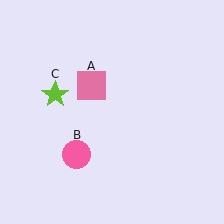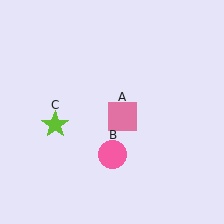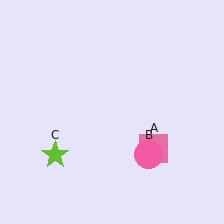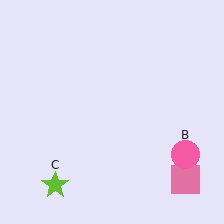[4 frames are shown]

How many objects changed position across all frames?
3 objects changed position: pink square (object A), pink circle (object B), lime star (object C).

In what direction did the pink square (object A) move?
The pink square (object A) moved down and to the right.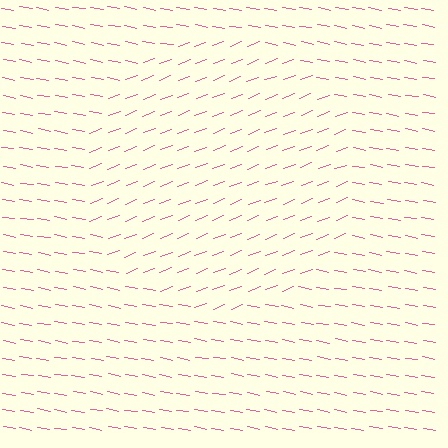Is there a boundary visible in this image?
Yes, there is a texture boundary formed by a change in line orientation.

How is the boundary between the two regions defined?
The boundary is defined purely by a change in line orientation (approximately 31 degrees difference). All lines are the same color and thickness.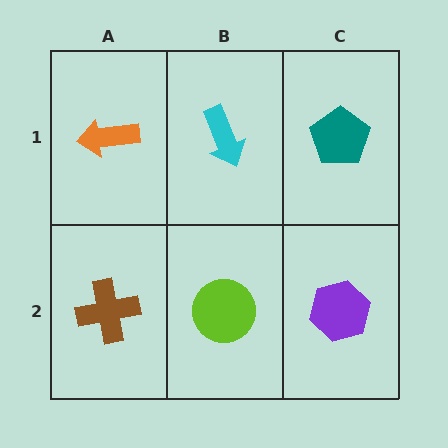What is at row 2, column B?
A lime circle.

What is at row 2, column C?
A purple hexagon.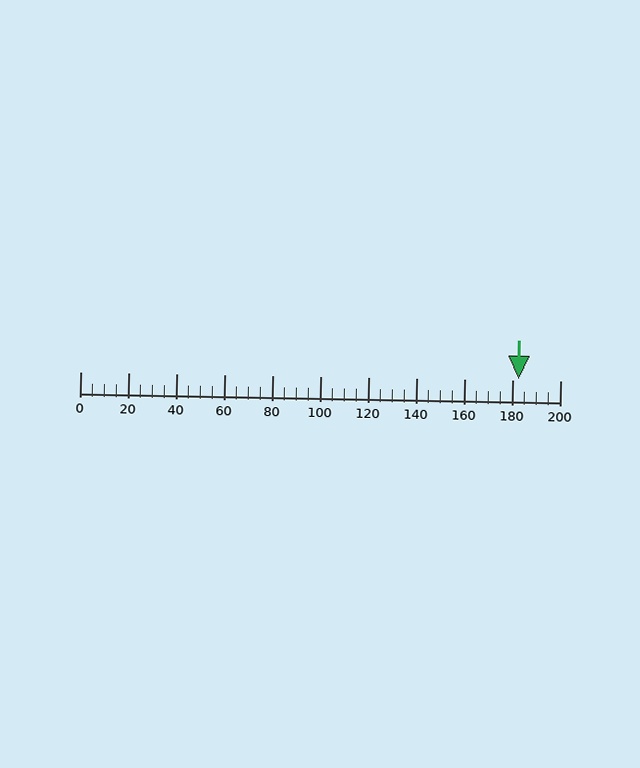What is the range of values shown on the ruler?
The ruler shows values from 0 to 200.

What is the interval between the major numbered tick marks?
The major tick marks are spaced 20 units apart.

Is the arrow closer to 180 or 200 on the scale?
The arrow is closer to 180.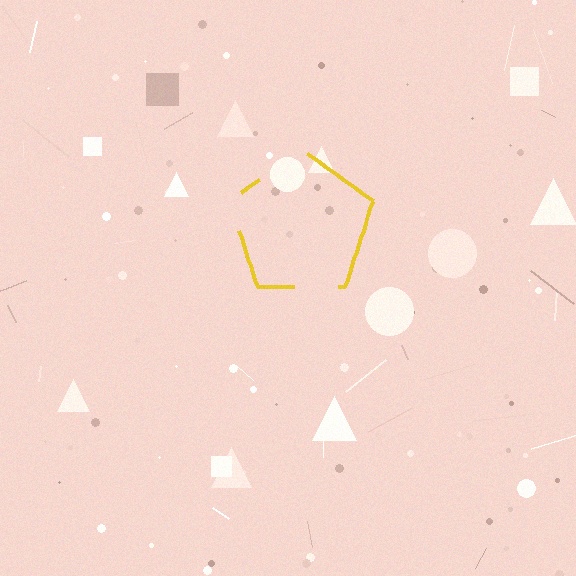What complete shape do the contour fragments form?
The contour fragments form a pentagon.